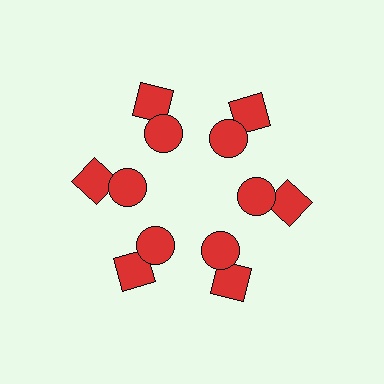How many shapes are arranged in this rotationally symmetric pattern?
There are 12 shapes, arranged in 6 groups of 2.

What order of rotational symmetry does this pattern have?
This pattern has 6-fold rotational symmetry.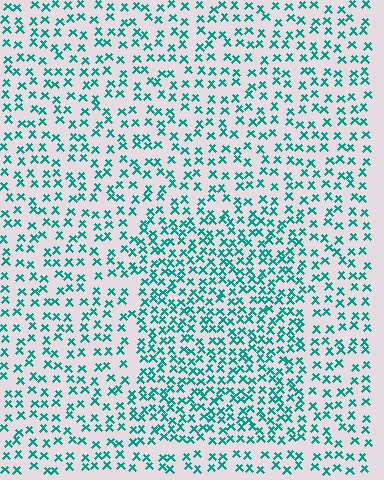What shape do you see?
I see a rectangle.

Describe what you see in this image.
The image contains small teal elements arranged at two different densities. A rectangle-shaped region is visible where the elements are more densely packed than the surrounding area.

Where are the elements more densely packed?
The elements are more densely packed inside the rectangle boundary.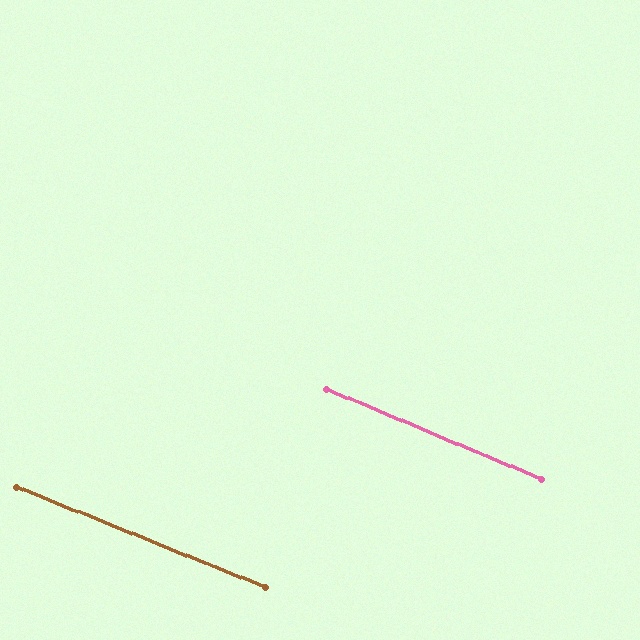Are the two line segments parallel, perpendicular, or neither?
Parallel — their directions differ by only 0.9°.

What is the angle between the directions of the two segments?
Approximately 1 degree.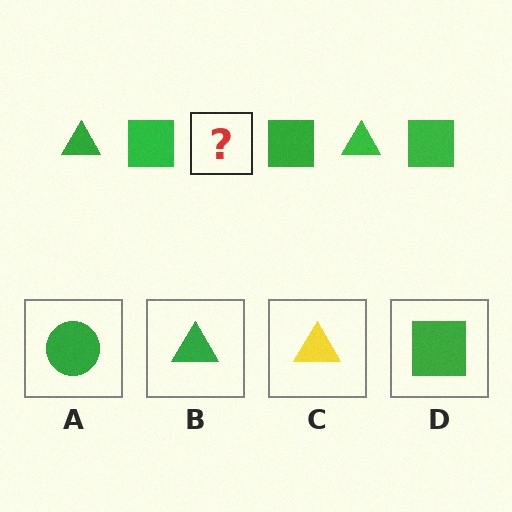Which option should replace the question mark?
Option B.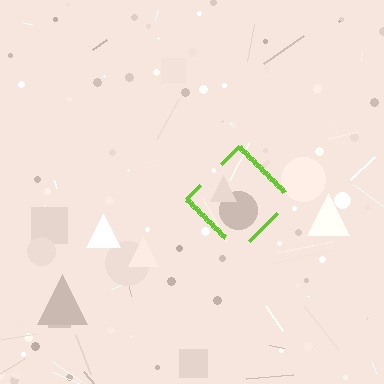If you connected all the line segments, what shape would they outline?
They would outline a diamond.